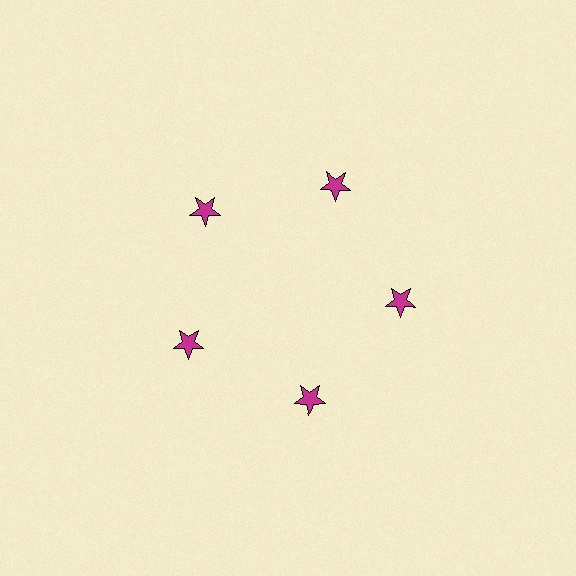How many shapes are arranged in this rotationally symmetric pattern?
There are 5 shapes, arranged in 5 groups of 1.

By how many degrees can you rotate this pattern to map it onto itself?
The pattern maps onto itself every 72 degrees of rotation.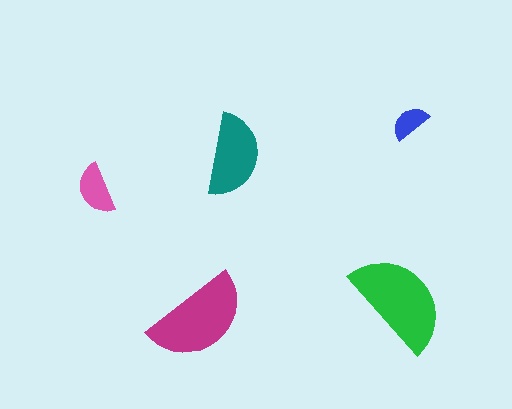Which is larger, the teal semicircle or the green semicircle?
The green one.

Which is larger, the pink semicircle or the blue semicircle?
The pink one.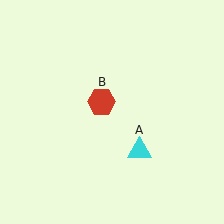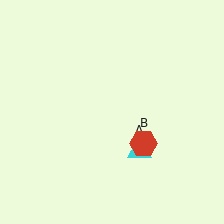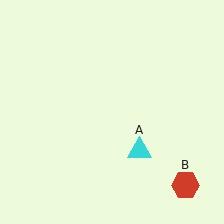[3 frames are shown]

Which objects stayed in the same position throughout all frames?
Cyan triangle (object A) remained stationary.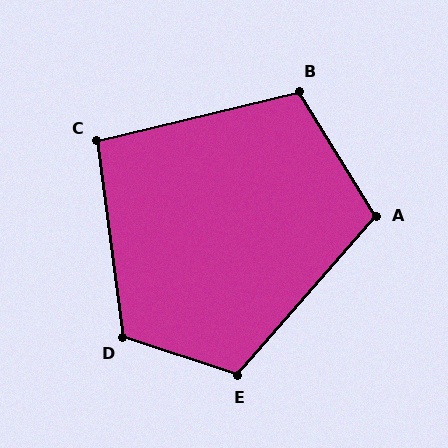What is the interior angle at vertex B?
Approximately 108 degrees (obtuse).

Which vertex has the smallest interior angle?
C, at approximately 96 degrees.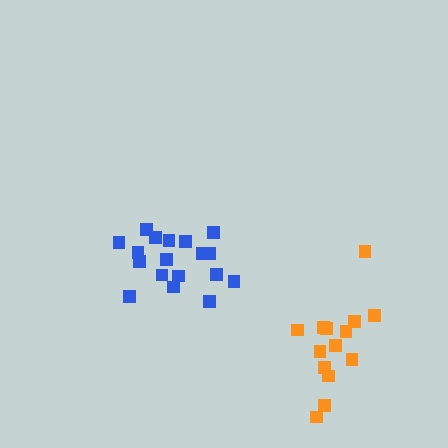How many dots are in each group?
Group 1: 14 dots, Group 2: 18 dots (32 total).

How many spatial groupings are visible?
There are 2 spatial groupings.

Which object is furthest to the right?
The orange cluster is rightmost.